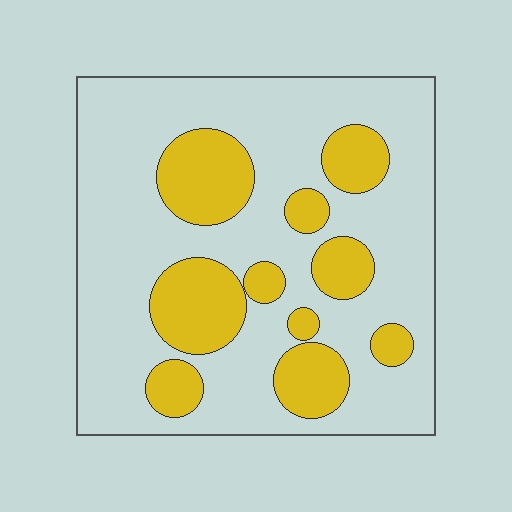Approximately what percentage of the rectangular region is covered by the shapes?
Approximately 25%.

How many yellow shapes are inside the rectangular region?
10.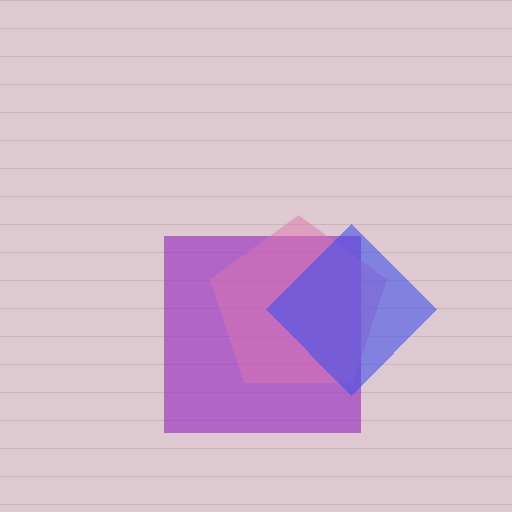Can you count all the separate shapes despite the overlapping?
Yes, there are 3 separate shapes.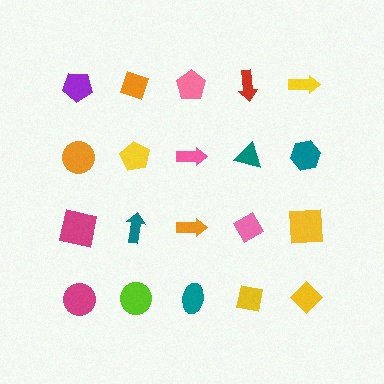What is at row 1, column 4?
A red arrow.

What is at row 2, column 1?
An orange circle.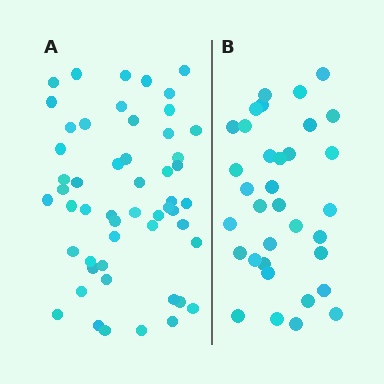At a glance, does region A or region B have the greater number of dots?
Region A (the left region) has more dots.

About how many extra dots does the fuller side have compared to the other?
Region A has approximately 20 more dots than region B.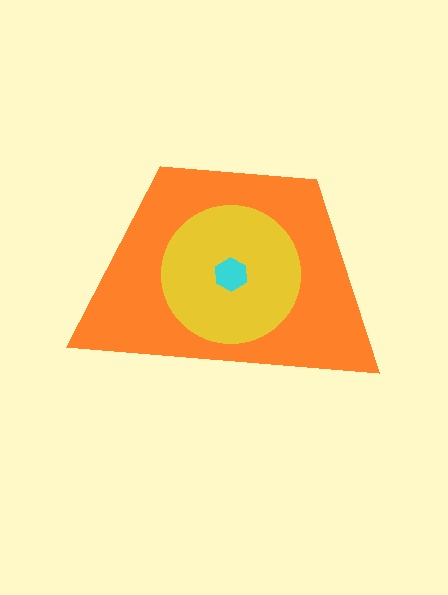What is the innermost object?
The cyan hexagon.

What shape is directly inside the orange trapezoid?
The yellow circle.